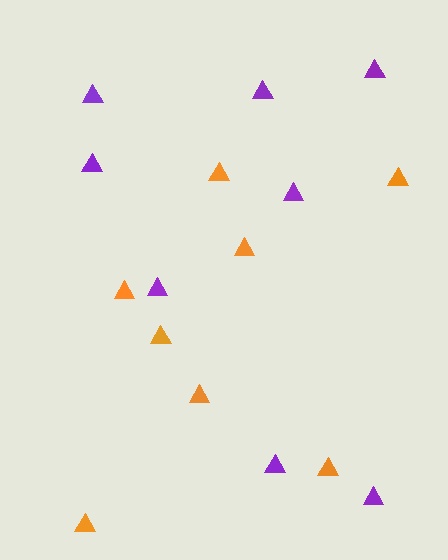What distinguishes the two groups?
There are 2 groups: one group of orange triangles (8) and one group of purple triangles (8).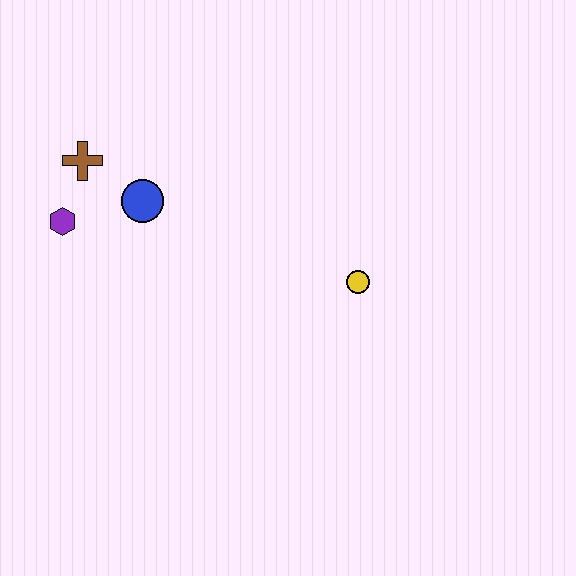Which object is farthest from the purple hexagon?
The yellow circle is farthest from the purple hexagon.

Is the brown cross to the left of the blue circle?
Yes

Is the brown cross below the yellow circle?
No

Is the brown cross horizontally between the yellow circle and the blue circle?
No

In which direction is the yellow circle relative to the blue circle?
The yellow circle is to the right of the blue circle.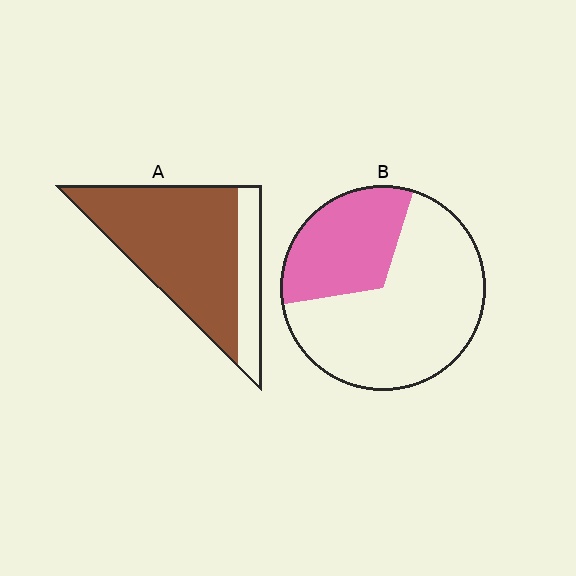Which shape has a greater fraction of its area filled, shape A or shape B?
Shape A.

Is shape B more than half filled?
No.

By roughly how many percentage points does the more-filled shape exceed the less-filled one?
By roughly 45 percentage points (A over B).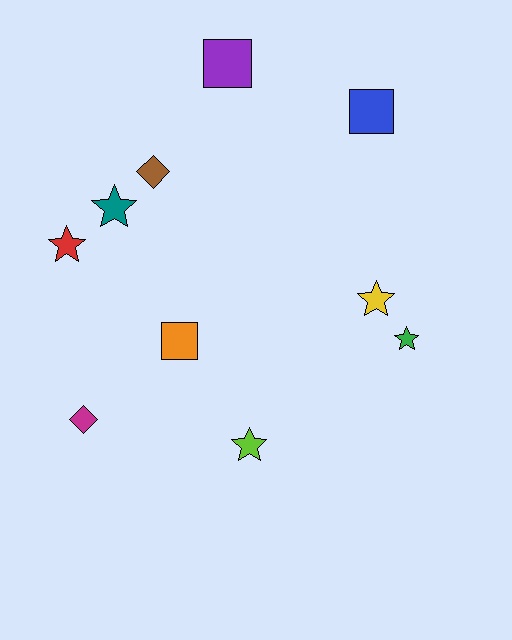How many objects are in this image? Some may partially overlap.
There are 10 objects.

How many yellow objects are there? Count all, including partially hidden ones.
There is 1 yellow object.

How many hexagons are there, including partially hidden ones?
There are no hexagons.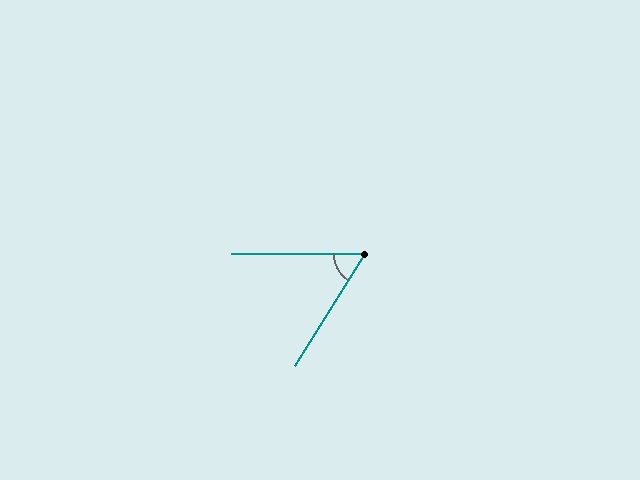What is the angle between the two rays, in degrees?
Approximately 58 degrees.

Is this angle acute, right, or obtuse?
It is acute.